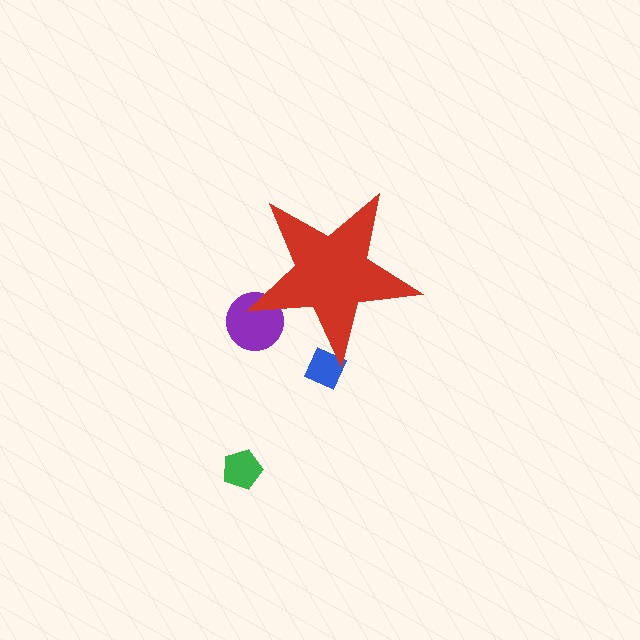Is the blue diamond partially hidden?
Yes, the blue diamond is partially hidden behind the red star.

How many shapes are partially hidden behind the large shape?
2 shapes are partially hidden.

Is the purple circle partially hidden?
Yes, the purple circle is partially hidden behind the red star.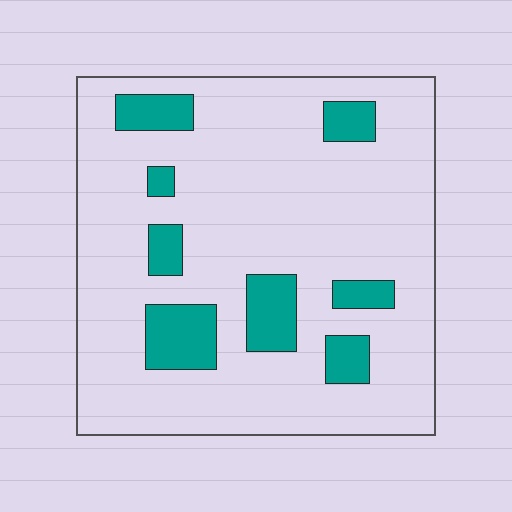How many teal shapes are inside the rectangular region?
8.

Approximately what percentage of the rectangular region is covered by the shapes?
Approximately 15%.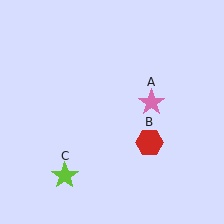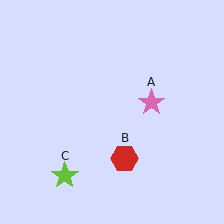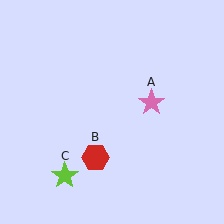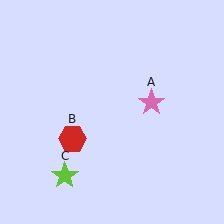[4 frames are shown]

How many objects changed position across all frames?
1 object changed position: red hexagon (object B).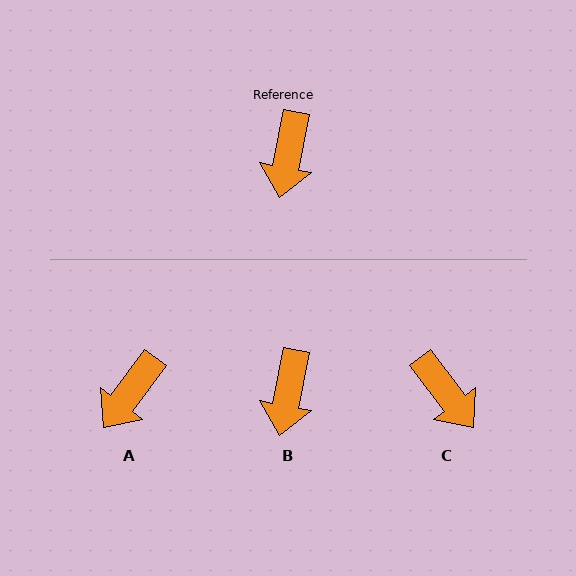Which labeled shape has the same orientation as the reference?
B.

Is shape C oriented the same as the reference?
No, it is off by about 49 degrees.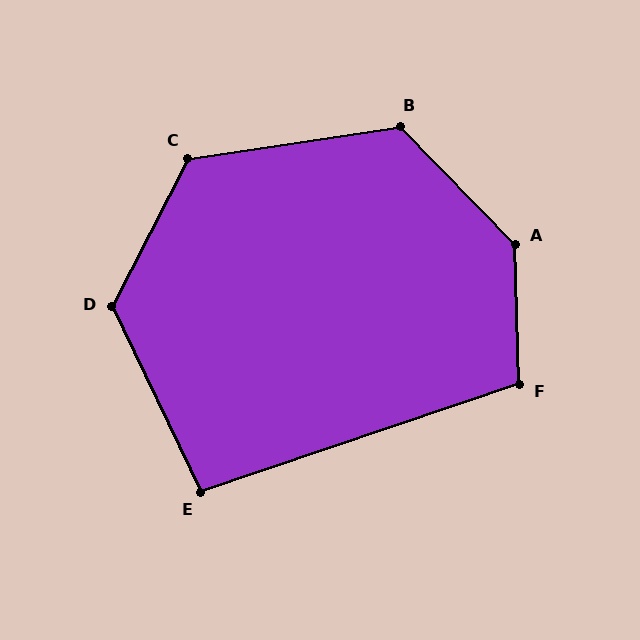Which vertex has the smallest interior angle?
E, at approximately 97 degrees.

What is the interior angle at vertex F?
Approximately 107 degrees (obtuse).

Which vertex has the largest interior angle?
A, at approximately 137 degrees.